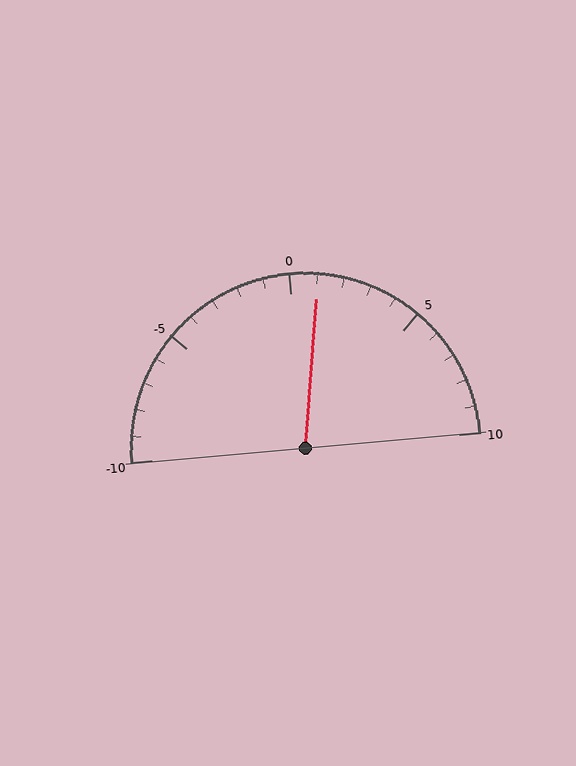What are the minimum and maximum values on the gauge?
The gauge ranges from -10 to 10.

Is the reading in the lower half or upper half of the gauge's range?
The reading is in the upper half of the range (-10 to 10).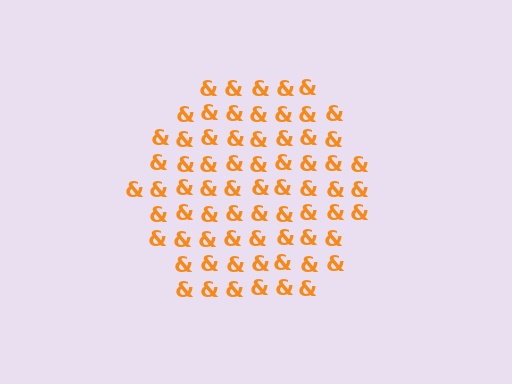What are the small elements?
The small elements are ampersands.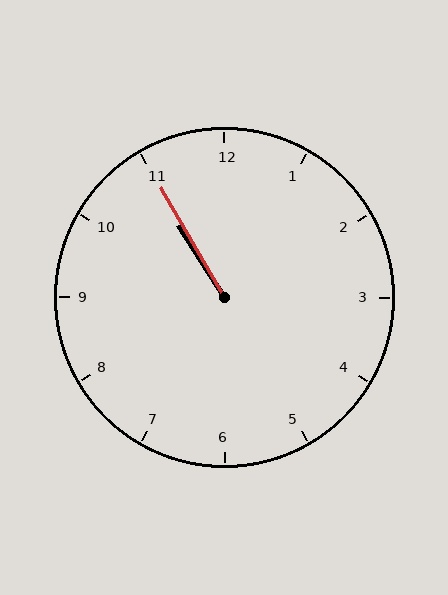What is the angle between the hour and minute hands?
Approximately 2 degrees.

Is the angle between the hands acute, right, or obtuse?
It is acute.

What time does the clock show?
10:55.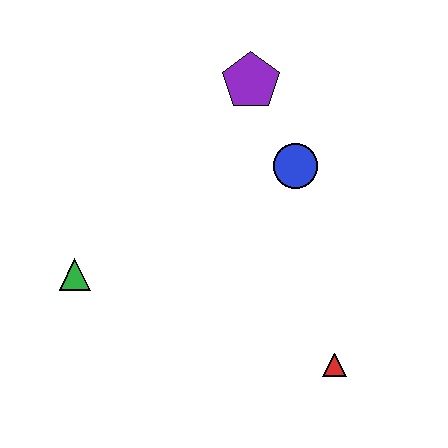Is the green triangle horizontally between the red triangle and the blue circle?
No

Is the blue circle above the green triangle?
Yes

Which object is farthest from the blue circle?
The green triangle is farthest from the blue circle.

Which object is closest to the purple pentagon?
The blue circle is closest to the purple pentagon.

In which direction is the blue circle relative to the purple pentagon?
The blue circle is below the purple pentagon.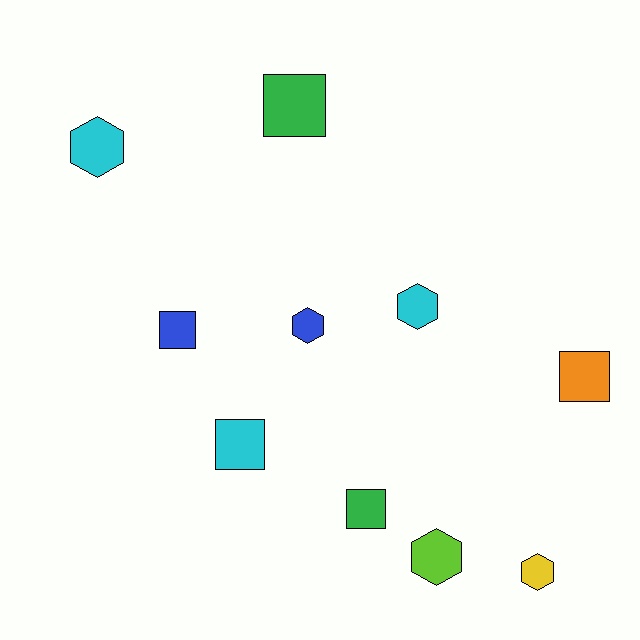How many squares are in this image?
There are 5 squares.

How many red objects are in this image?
There are no red objects.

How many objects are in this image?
There are 10 objects.